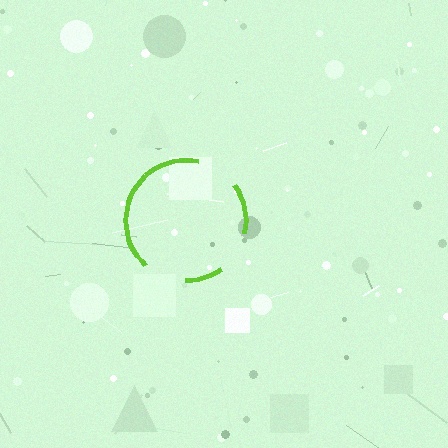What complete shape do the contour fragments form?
The contour fragments form a circle.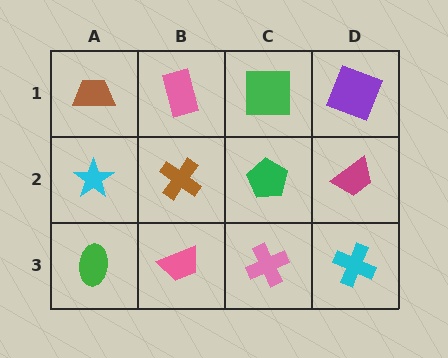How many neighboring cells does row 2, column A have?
3.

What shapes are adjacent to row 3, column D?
A magenta trapezoid (row 2, column D), a pink cross (row 3, column C).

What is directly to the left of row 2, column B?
A cyan star.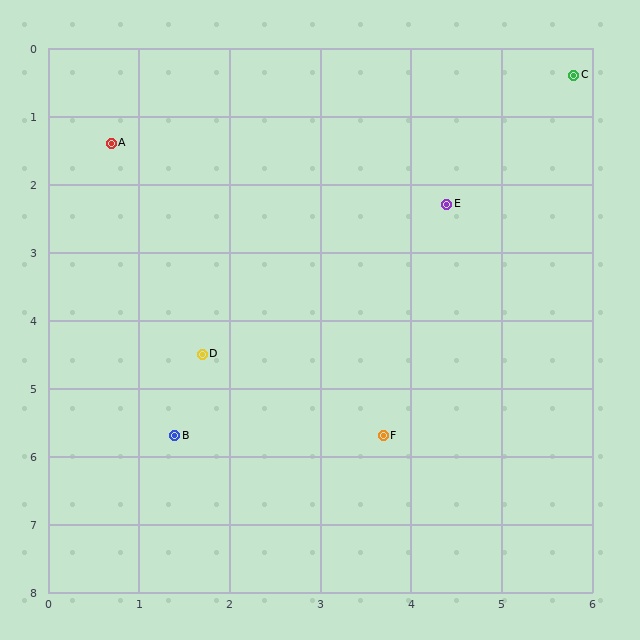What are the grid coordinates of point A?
Point A is at approximately (0.7, 1.4).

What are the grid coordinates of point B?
Point B is at approximately (1.4, 5.7).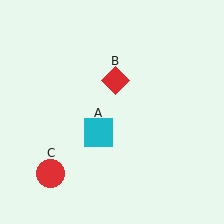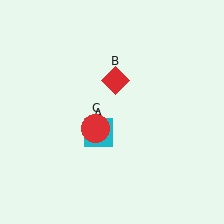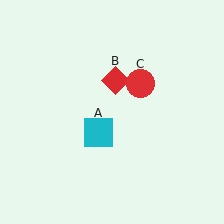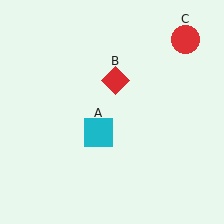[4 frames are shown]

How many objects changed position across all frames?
1 object changed position: red circle (object C).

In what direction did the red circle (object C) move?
The red circle (object C) moved up and to the right.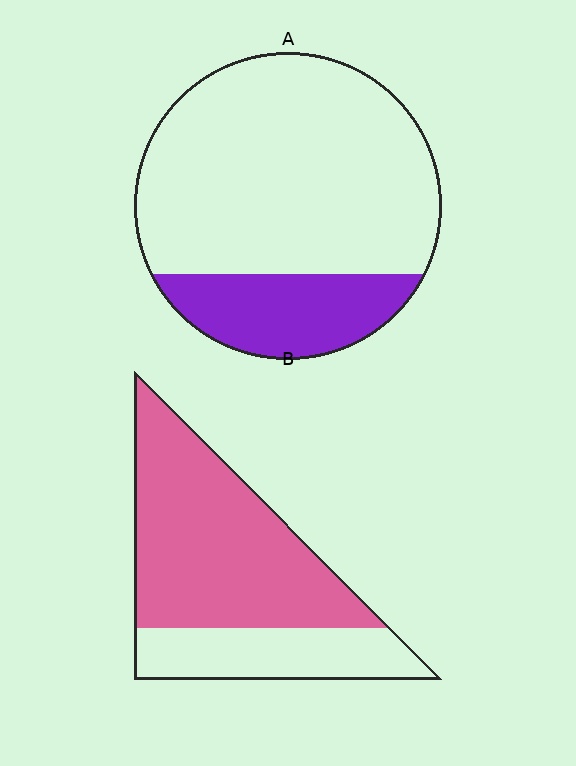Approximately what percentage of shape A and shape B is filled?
A is approximately 25% and B is approximately 70%.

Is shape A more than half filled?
No.